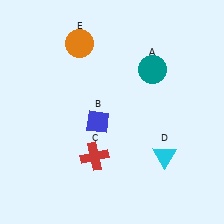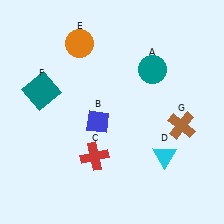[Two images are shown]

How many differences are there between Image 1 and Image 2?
There are 2 differences between the two images.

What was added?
A teal square (F), a brown cross (G) were added in Image 2.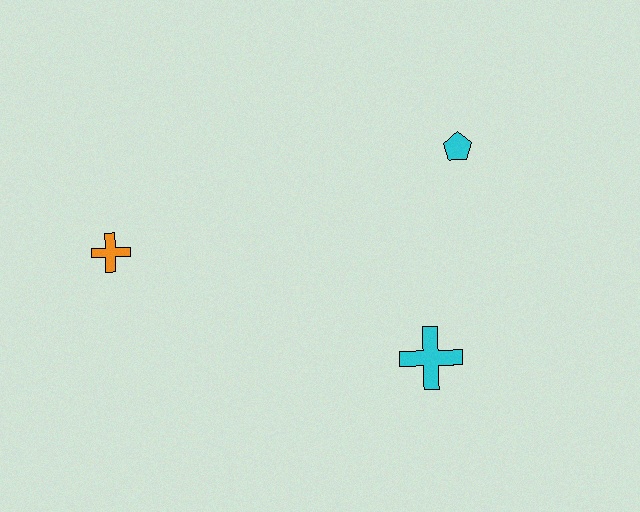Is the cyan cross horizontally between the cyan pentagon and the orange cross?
Yes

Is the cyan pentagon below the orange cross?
No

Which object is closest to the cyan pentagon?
The cyan cross is closest to the cyan pentagon.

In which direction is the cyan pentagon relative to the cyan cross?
The cyan pentagon is above the cyan cross.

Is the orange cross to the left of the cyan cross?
Yes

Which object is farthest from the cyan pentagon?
The orange cross is farthest from the cyan pentagon.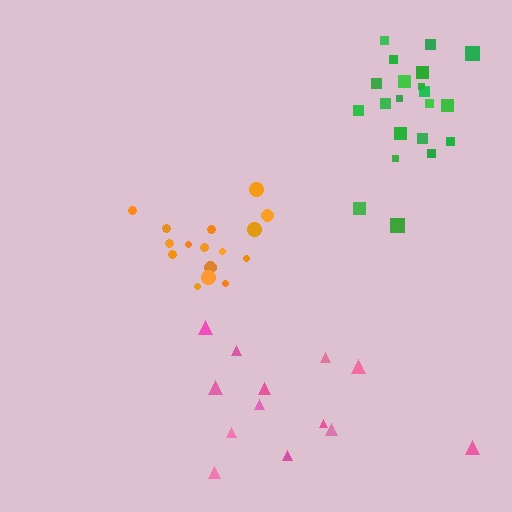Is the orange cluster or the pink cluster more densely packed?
Orange.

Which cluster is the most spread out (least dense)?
Pink.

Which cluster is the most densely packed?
Green.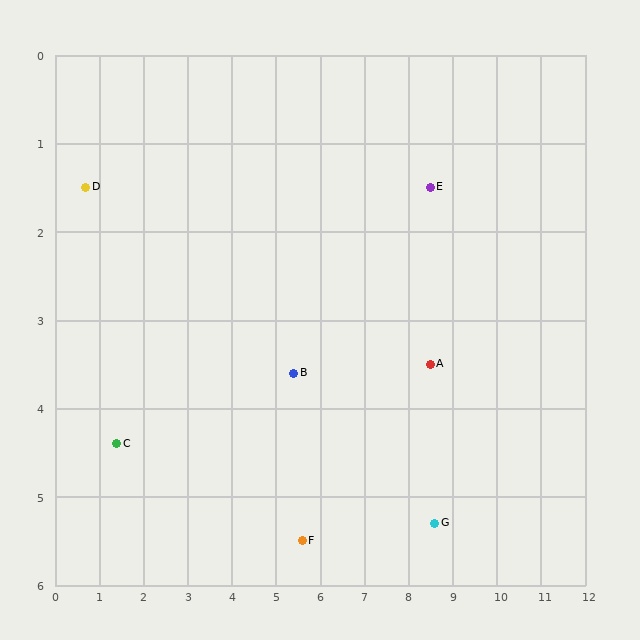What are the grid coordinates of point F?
Point F is at approximately (5.6, 5.5).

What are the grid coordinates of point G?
Point G is at approximately (8.6, 5.3).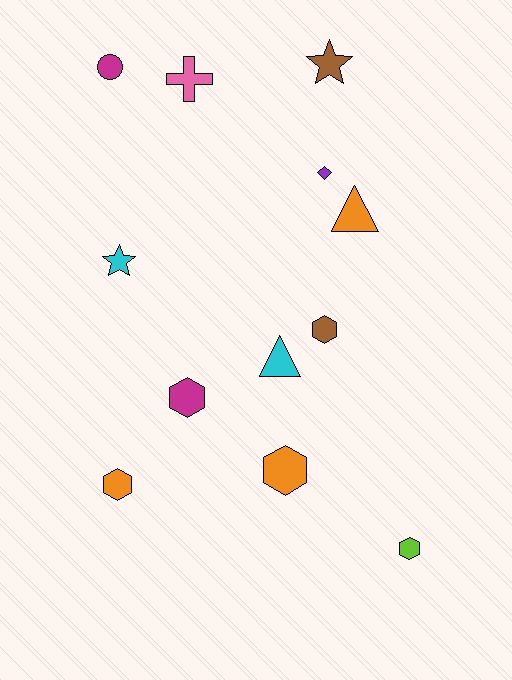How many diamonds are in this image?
There is 1 diamond.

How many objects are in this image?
There are 12 objects.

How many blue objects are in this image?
There are no blue objects.